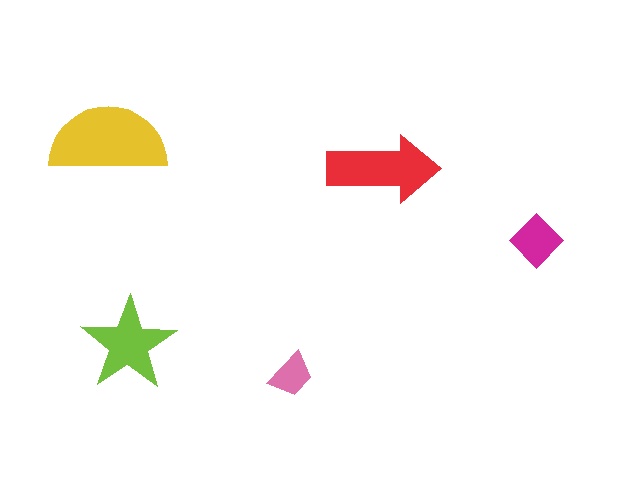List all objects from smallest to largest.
The pink trapezoid, the magenta diamond, the lime star, the red arrow, the yellow semicircle.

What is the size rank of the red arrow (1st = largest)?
2nd.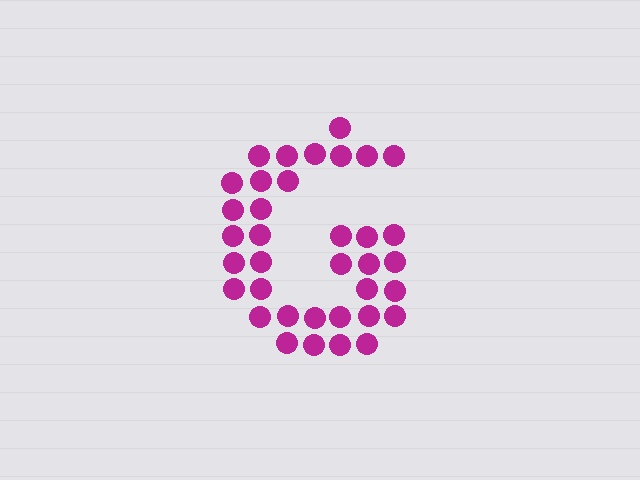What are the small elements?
The small elements are circles.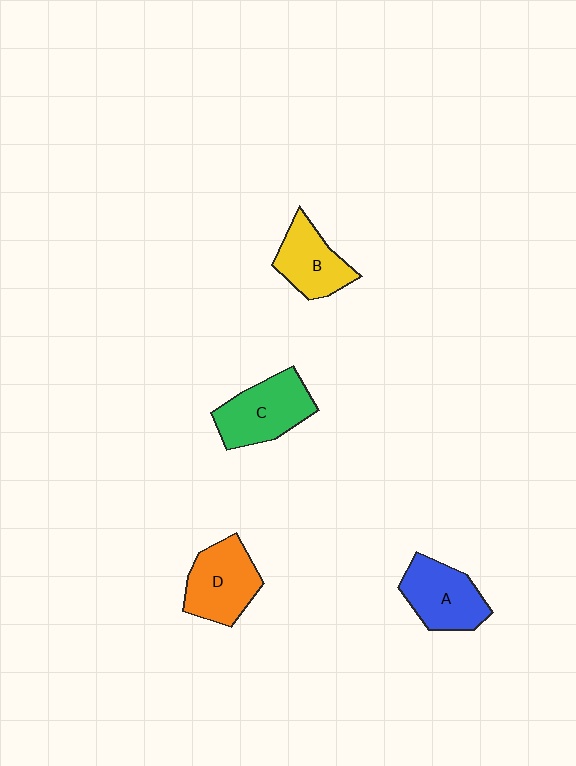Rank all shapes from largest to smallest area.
From largest to smallest: C (green), D (orange), A (blue), B (yellow).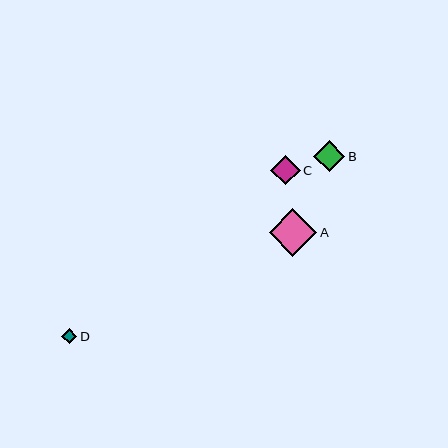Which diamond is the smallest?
Diamond D is the smallest with a size of approximately 15 pixels.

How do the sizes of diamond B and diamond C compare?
Diamond B and diamond C are approximately the same size.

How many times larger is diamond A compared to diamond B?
Diamond A is approximately 1.5 times the size of diamond B.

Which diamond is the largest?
Diamond A is the largest with a size of approximately 48 pixels.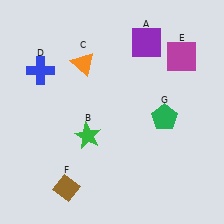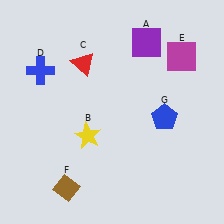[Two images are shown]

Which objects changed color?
B changed from green to yellow. C changed from orange to red. G changed from green to blue.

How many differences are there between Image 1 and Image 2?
There are 3 differences between the two images.